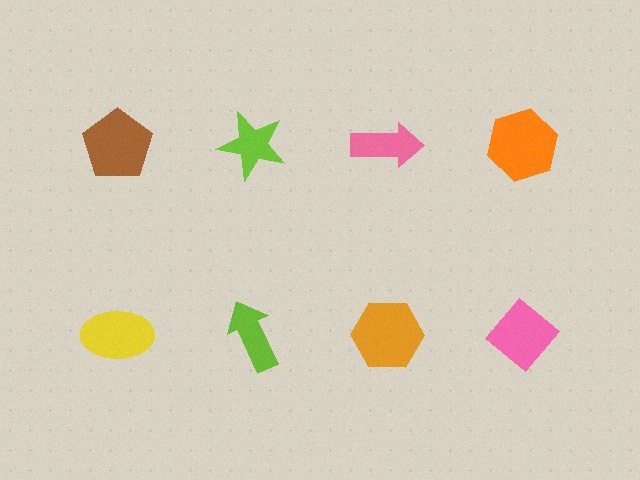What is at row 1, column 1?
A brown pentagon.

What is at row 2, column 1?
A yellow ellipse.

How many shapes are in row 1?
4 shapes.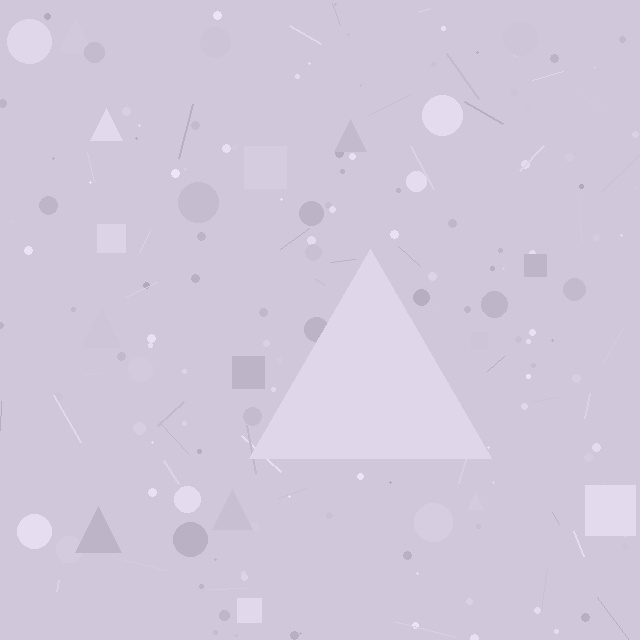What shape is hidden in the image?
A triangle is hidden in the image.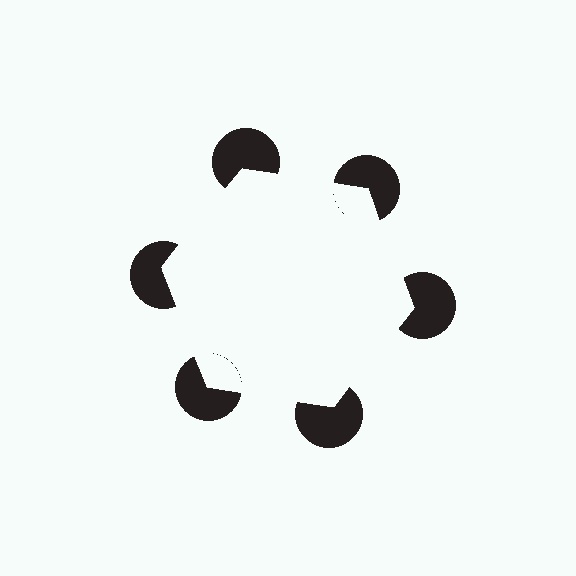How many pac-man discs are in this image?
There are 6 — one at each vertex of the illusory hexagon.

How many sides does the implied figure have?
6 sides.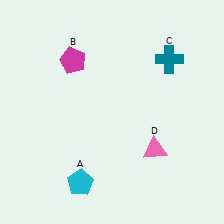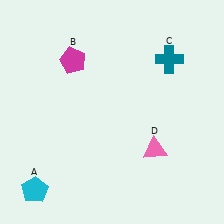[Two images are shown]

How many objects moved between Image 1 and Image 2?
1 object moved between the two images.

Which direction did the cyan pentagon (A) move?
The cyan pentagon (A) moved left.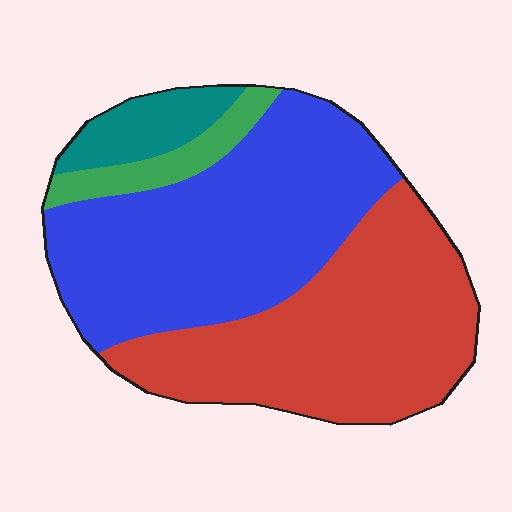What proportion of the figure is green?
Green takes up about one tenth (1/10) of the figure.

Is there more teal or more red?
Red.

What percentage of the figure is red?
Red covers 41% of the figure.